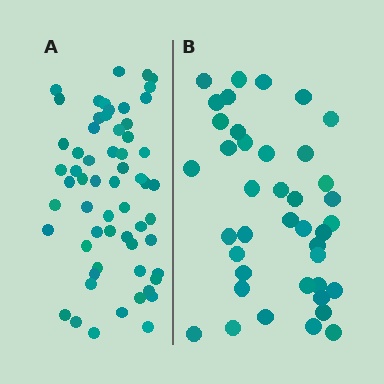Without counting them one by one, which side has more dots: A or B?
Region A (the left region) has more dots.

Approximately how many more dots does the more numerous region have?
Region A has approximately 20 more dots than region B.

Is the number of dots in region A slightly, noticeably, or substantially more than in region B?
Region A has substantially more. The ratio is roughly 1.5 to 1.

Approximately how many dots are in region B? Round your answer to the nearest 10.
About 40 dots.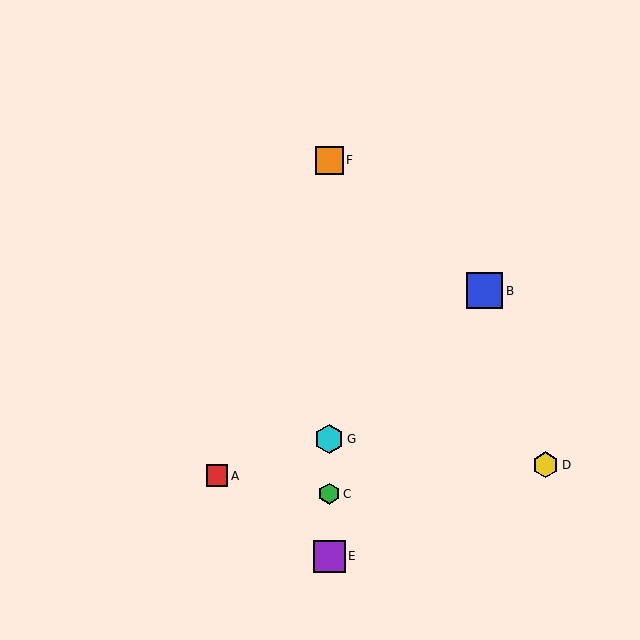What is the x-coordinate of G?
Object G is at x≈329.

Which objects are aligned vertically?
Objects C, E, F, G are aligned vertically.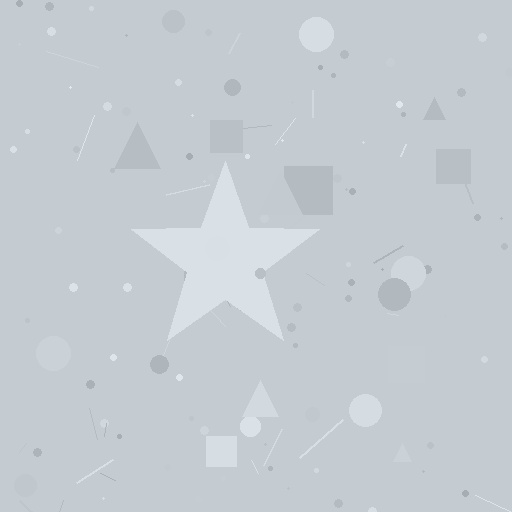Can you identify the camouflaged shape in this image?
The camouflaged shape is a star.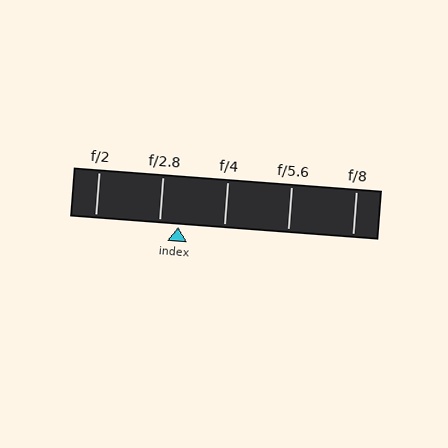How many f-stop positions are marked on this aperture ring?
There are 5 f-stop positions marked.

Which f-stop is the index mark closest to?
The index mark is closest to f/2.8.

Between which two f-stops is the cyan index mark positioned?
The index mark is between f/2.8 and f/4.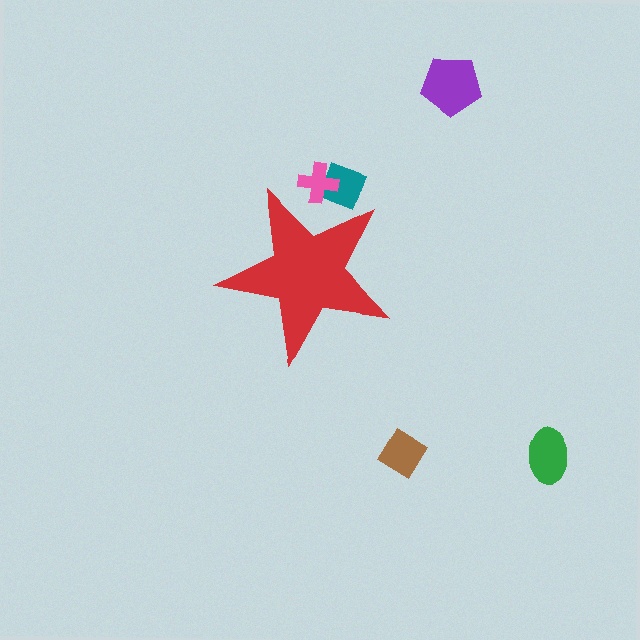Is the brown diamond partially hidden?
No, the brown diamond is fully visible.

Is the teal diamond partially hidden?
Yes, the teal diamond is partially hidden behind the red star.